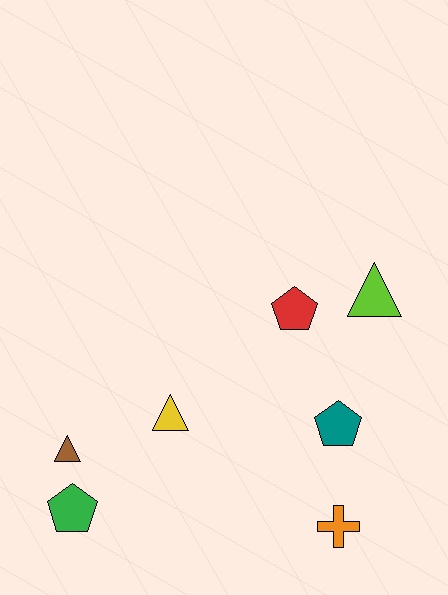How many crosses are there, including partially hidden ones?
There is 1 cross.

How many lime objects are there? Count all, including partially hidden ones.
There is 1 lime object.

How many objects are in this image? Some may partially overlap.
There are 7 objects.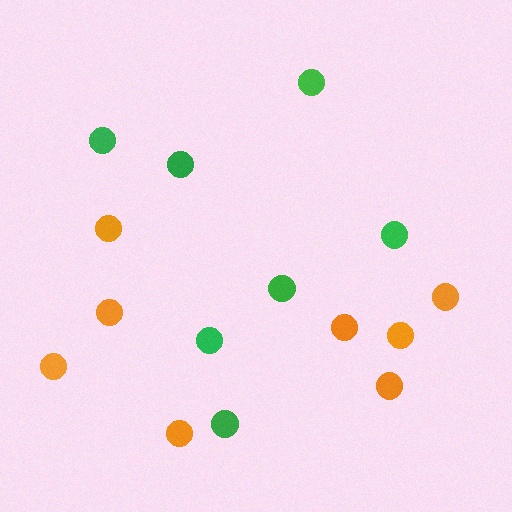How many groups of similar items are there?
There are 2 groups: one group of green circles (7) and one group of orange circles (8).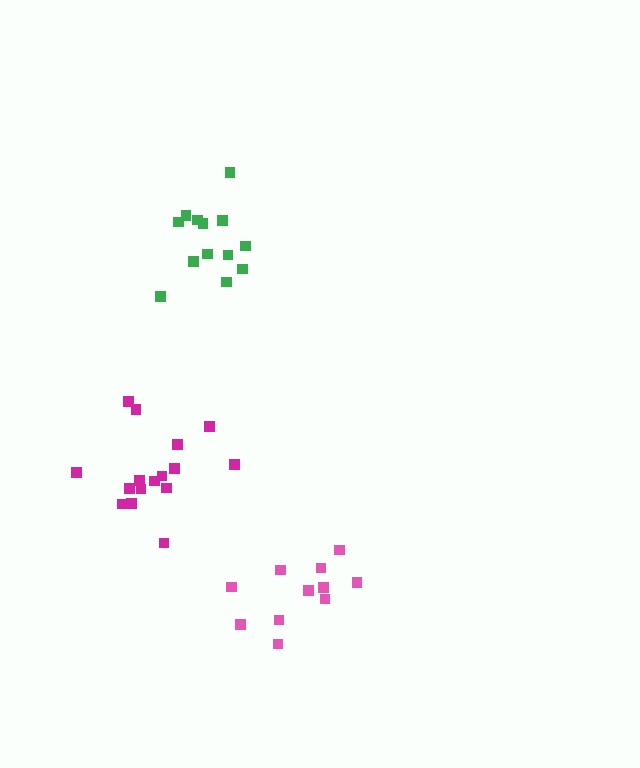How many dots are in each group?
Group 1: 16 dots, Group 2: 11 dots, Group 3: 13 dots (40 total).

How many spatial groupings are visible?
There are 3 spatial groupings.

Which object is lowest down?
The pink cluster is bottommost.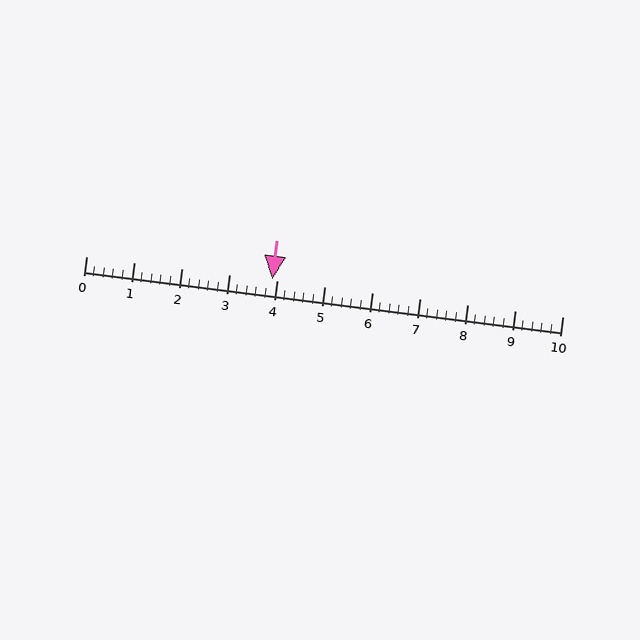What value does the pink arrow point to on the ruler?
The pink arrow points to approximately 3.9.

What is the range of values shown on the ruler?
The ruler shows values from 0 to 10.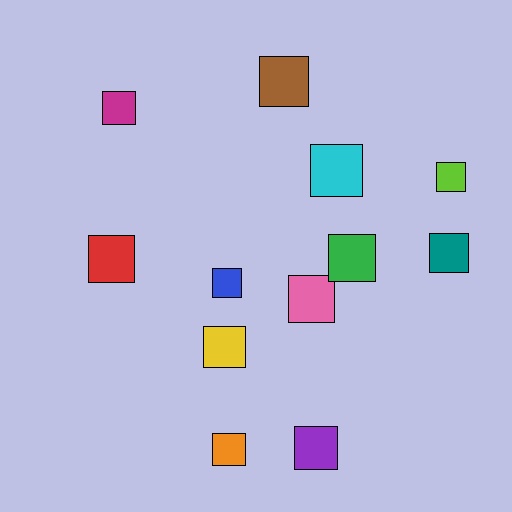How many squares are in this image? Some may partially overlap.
There are 12 squares.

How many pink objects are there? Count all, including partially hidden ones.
There is 1 pink object.